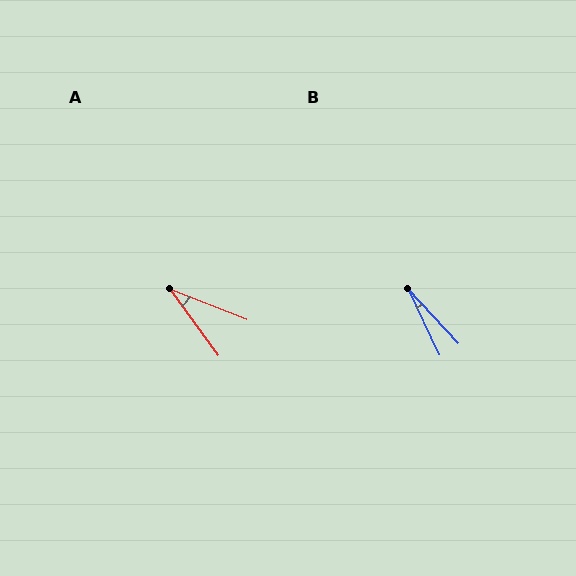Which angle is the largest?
A, at approximately 32 degrees.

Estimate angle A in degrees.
Approximately 32 degrees.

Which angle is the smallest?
B, at approximately 17 degrees.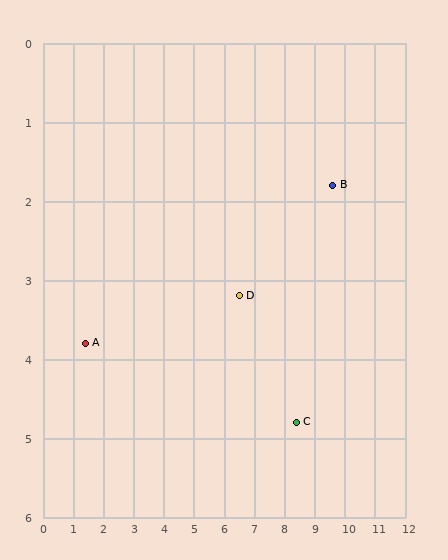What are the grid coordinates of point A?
Point A is at approximately (1.4, 3.8).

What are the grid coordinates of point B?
Point B is at approximately (9.6, 1.8).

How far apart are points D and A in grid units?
Points D and A are about 5.1 grid units apart.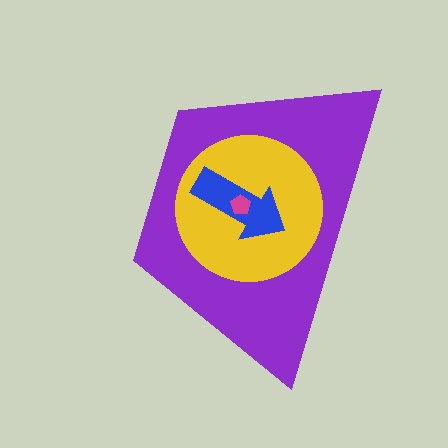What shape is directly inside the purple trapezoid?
The yellow circle.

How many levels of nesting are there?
4.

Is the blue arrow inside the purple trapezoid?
Yes.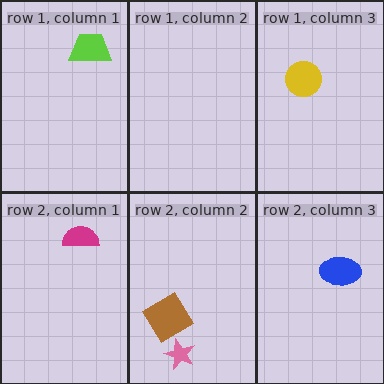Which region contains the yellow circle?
The row 1, column 3 region.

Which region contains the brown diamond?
The row 2, column 2 region.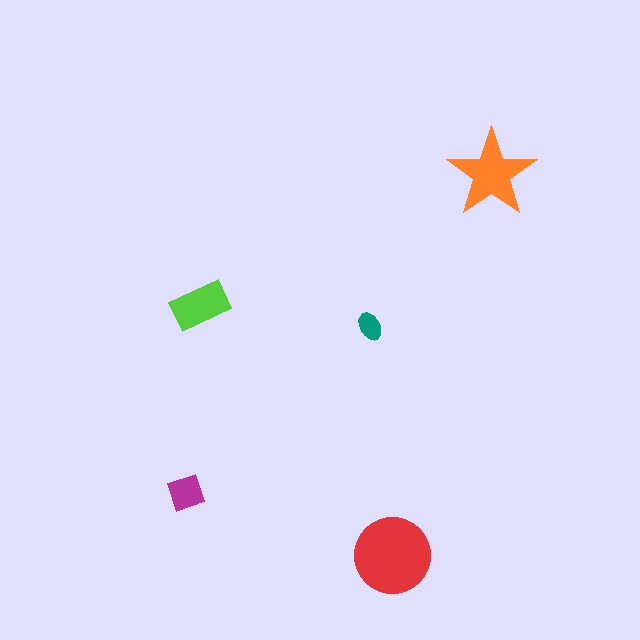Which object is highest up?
The orange star is topmost.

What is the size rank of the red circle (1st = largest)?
1st.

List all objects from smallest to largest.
The teal ellipse, the magenta diamond, the lime rectangle, the orange star, the red circle.